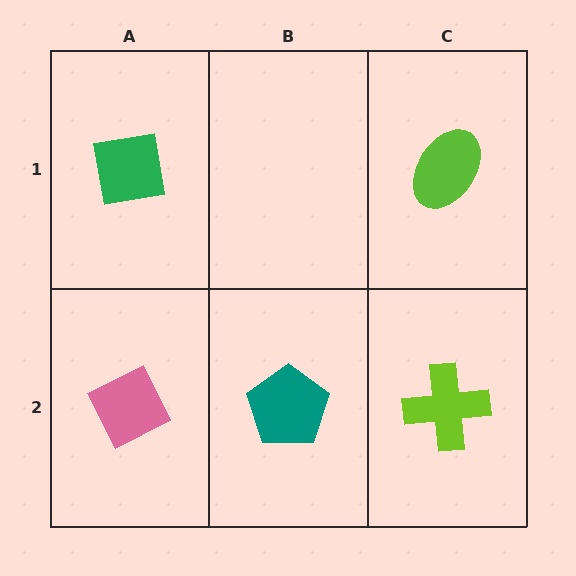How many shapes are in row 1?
2 shapes.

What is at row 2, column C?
A lime cross.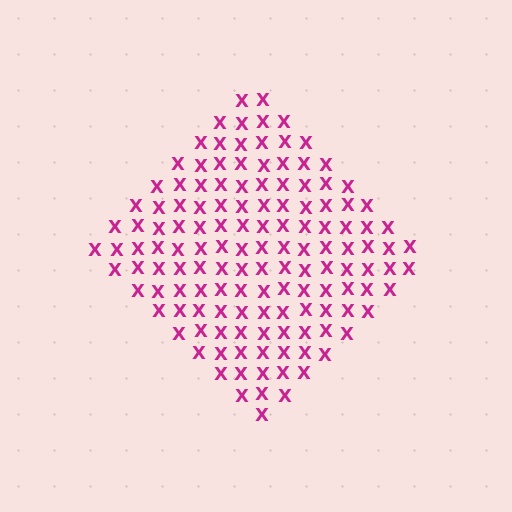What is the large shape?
The large shape is a diamond.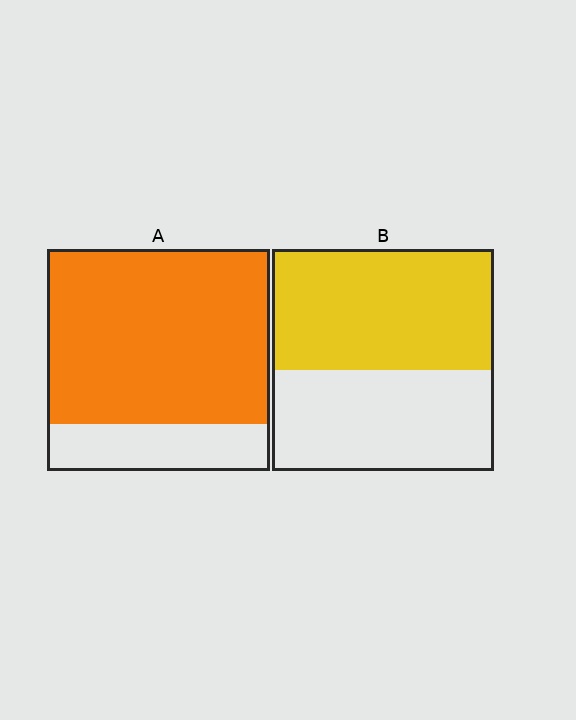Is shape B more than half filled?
Yes.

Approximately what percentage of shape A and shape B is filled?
A is approximately 80% and B is approximately 55%.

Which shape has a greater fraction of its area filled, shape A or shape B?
Shape A.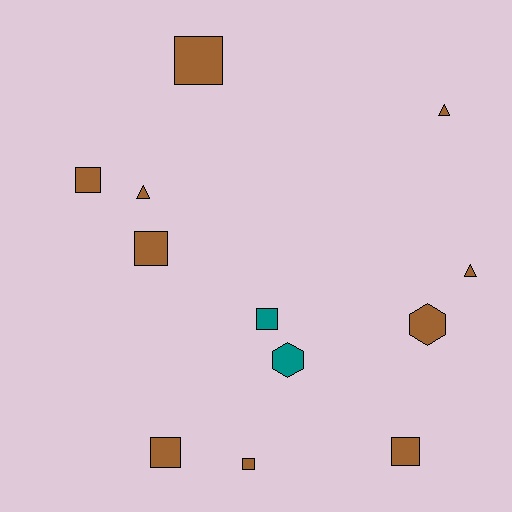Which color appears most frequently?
Brown, with 10 objects.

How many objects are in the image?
There are 12 objects.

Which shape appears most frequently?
Square, with 7 objects.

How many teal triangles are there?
There are no teal triangles.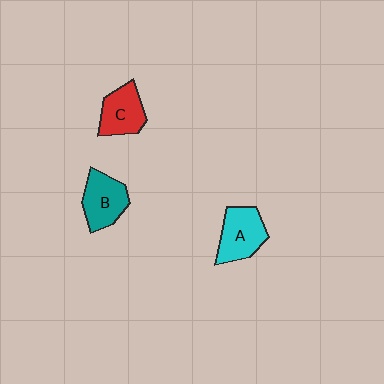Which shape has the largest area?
Shape A (cyan).